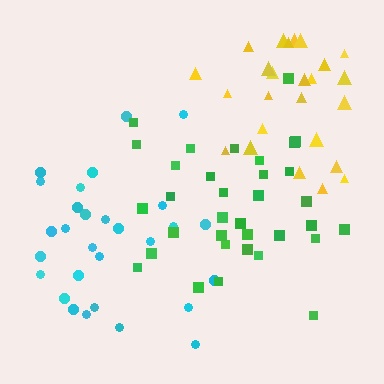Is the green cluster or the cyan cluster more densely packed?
Green.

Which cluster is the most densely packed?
Yellow.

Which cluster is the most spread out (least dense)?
Cyan.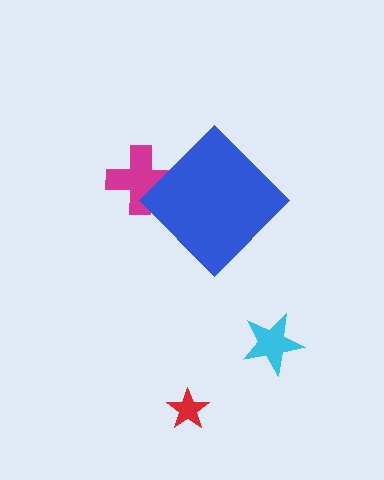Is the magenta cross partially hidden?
Yes, the magenta cross is partially hidden behind the blue diamond.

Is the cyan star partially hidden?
No, the cyan star is fully visible.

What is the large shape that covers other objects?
A blue diamond.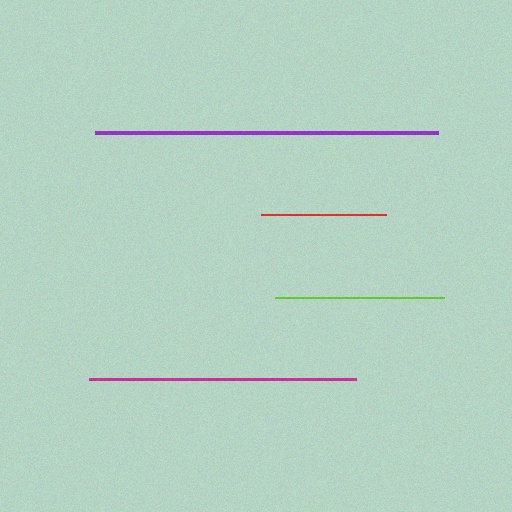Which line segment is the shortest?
The red line is the shortest at approximately 124 pixels.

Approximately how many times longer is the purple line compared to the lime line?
The purple line is approximately 2.0 times the length of the lime line.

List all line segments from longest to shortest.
From longest to shortest: purple, magenta, lime, red.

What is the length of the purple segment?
The purple segment is approximately 343 pixels long.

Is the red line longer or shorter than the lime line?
The lime line is longer than the red line.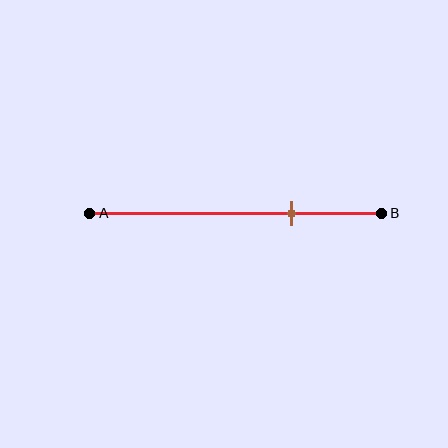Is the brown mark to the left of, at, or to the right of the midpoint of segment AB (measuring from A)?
The brown mark is to the right of the midpoint of segment AB.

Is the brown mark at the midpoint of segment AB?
No, the mark is at about 70% from A, not at the 50% midpoint.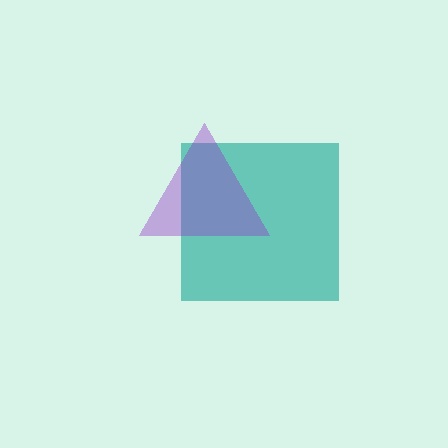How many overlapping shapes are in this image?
There are 2 overlapping shapes in the image.